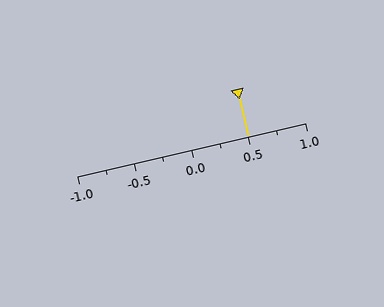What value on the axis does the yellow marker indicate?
The marker indicates approximately 0.5.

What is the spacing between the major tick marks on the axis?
The major ticks are spaced 0.5 apart.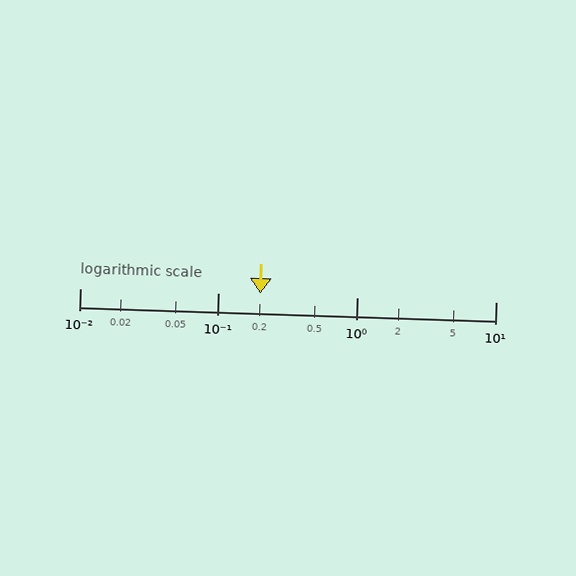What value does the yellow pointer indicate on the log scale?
The pointer indicates approximately 0.2.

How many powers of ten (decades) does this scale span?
The scale spans 3 decades, from 0.01 to 10.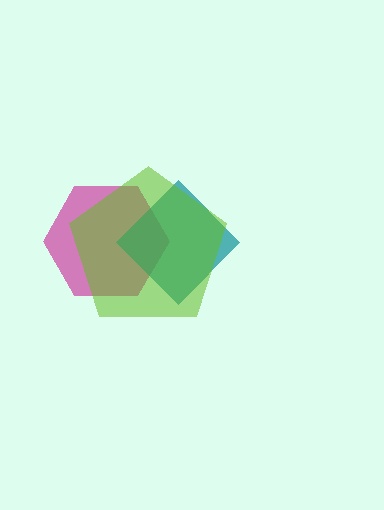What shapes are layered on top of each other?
The layered shapes are: a magenta hexagon, a teal diamond, a lime pentagon.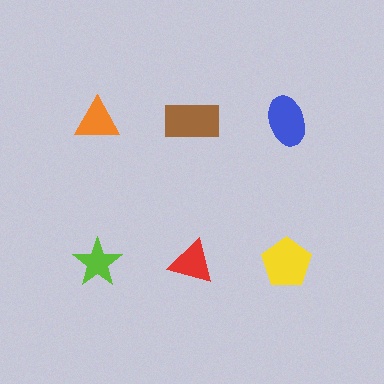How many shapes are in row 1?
3 shapes.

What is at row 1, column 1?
An orange triangle.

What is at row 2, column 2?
A red triangle.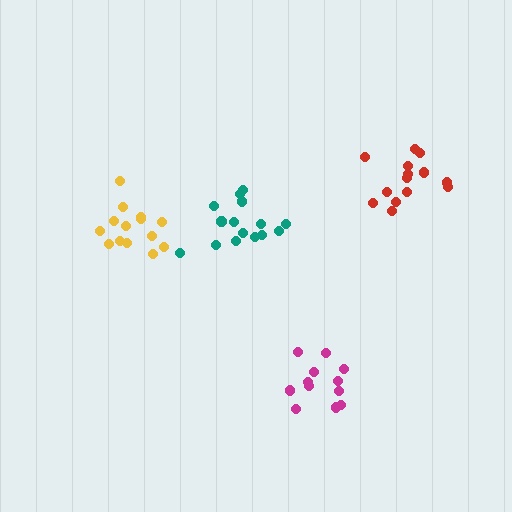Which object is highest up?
The red cluster is topmost.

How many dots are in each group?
Group 1: 14 dots, Group 2: 14 dots, Group 3: 12 dots, Group 4: 15 dots (55 total).